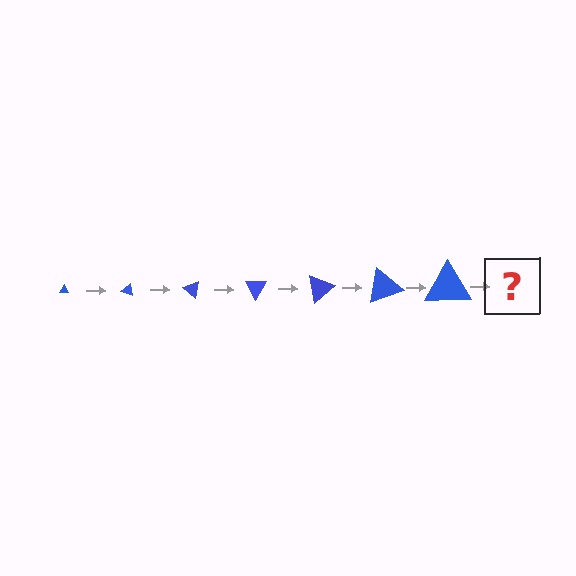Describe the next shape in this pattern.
It should be a triangle, larger than the previous one and rotated 140 degrees from the start.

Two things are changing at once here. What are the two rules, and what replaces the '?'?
The two rules are that the triangle grows larger each step and it rotates 20 degrees each step. The '?' should be a triangle, larger than the previous one and rotated 140 degrees from the start.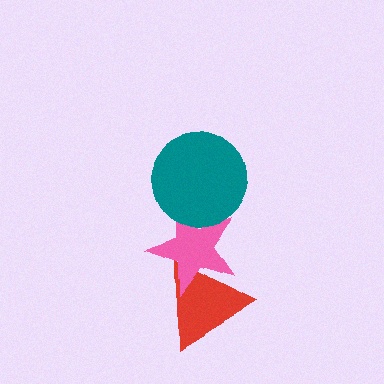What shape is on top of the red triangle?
The pink star is on top of the red triangle.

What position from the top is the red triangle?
The red triangle is 3rd from the top.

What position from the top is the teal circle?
The teal circle is 1st from the top.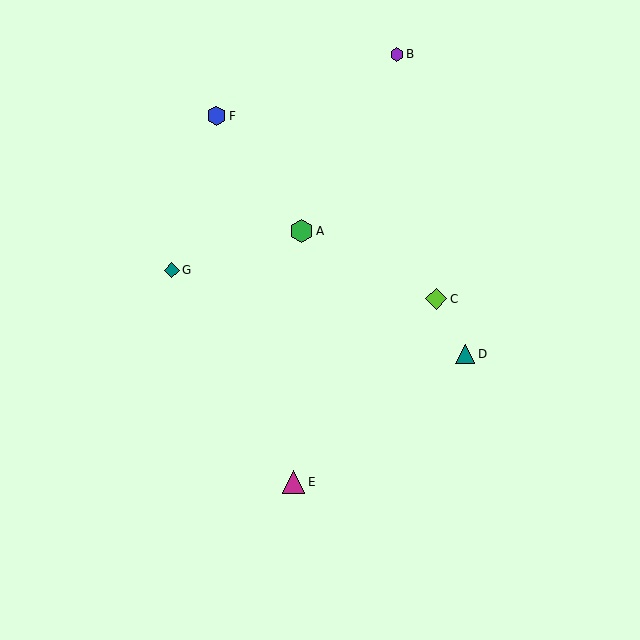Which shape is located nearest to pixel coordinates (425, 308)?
The lime diamond (labeled C) at (436, 299) is nearest to that location.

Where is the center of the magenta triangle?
The center of the magenta triangle is at (293, 482).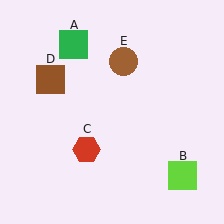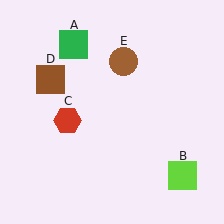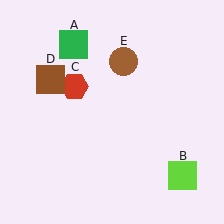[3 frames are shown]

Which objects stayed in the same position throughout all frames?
Green square (object A) and lime square (object B) and brown square (object D) and brown circle (object E) remained stationary.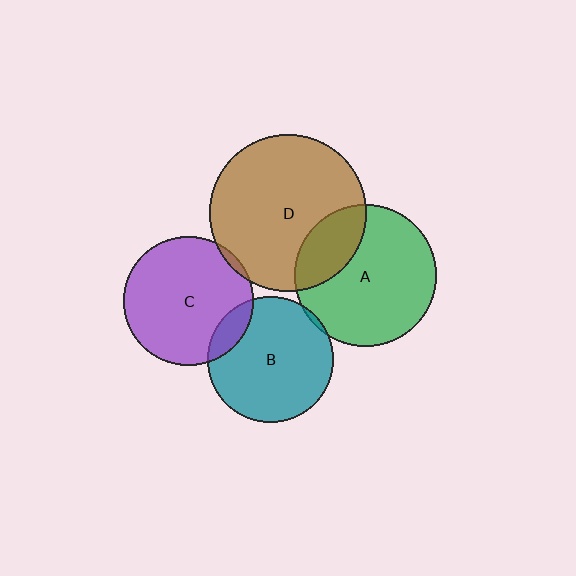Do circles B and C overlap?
Yes.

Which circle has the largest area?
Circle D (brown).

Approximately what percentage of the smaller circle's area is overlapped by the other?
Approximately 10%.